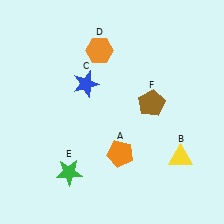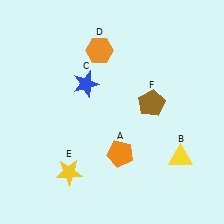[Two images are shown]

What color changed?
The star (E) changed from green in Image 1 to yellow in Image 2.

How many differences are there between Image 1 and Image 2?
There is 1 difference between the two images.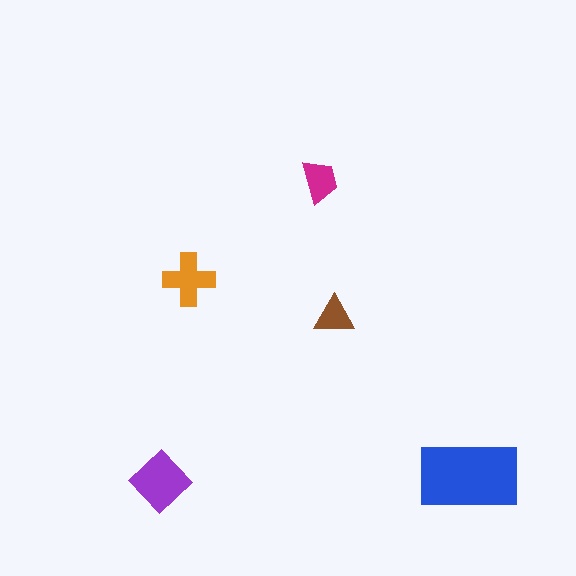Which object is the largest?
The blue rectangle.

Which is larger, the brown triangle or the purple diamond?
The purple diamond.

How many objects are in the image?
There are 5 objects in the image.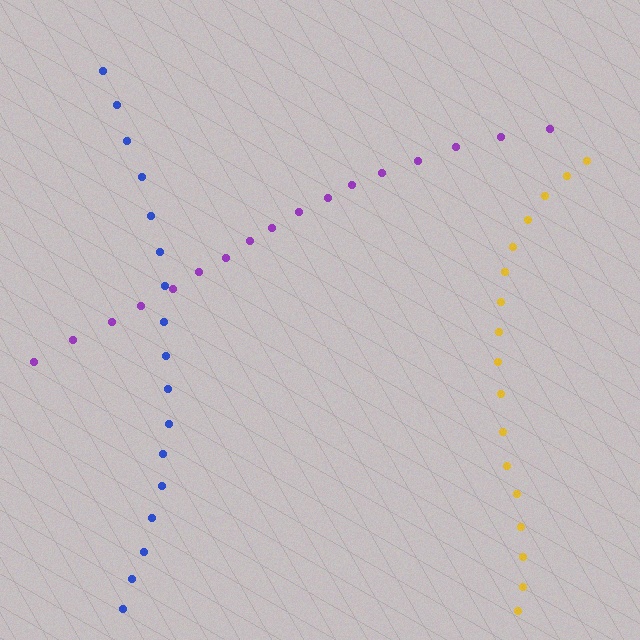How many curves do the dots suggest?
There are 3 distinct paths.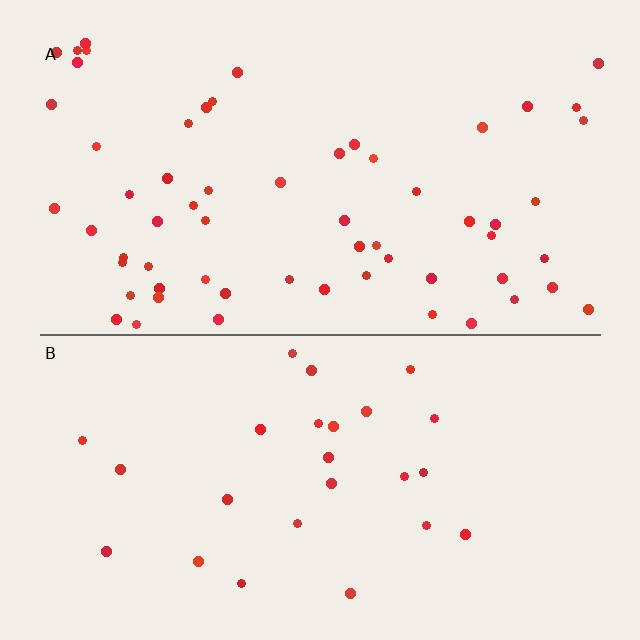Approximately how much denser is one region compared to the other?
Approximately 2.4× — region A over region B.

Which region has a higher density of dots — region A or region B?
A (the top).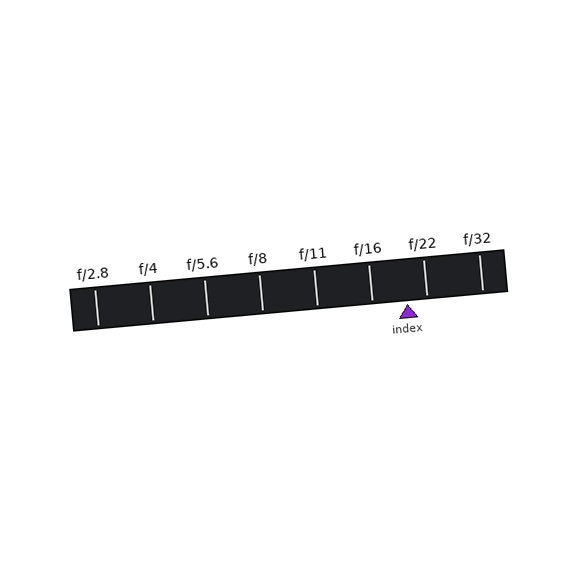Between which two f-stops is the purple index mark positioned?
The index mark is between f/16 and f/22.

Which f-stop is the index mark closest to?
The index mark is closest to f/22.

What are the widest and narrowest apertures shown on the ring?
The widest aperture shown is f/2.8 and the narrowest is f/32.